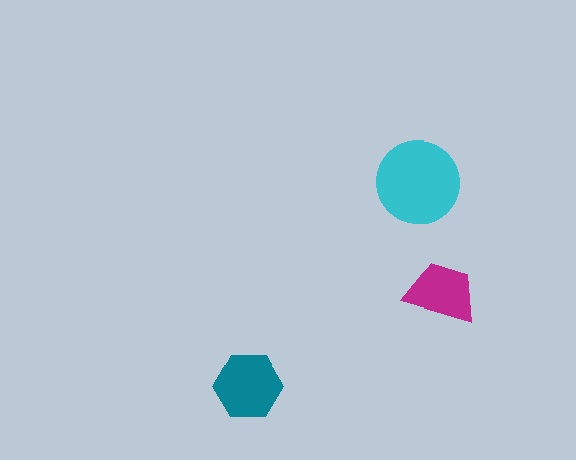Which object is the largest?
The cyan circle.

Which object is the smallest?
The magenta trapezoid.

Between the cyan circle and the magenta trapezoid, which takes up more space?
The cyan circle.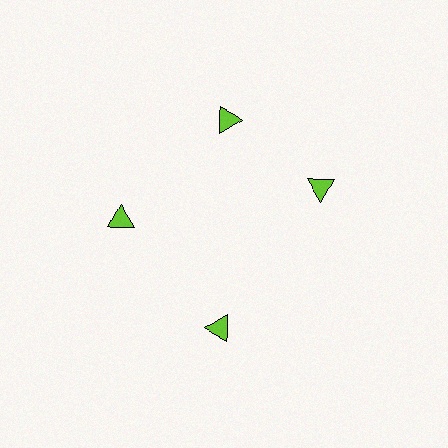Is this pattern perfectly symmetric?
No. The 4 lime triangles are arranged in a ring, but one element near the 3 o'clock position is rotated out of alignment along the ring, breaking the 4-fold rotational symmetry.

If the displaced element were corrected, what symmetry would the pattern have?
It would have 4-fold rotational symmetry — the pattern would map onto itself every 90 degrees.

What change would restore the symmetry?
The symmetry would be restored by rotating it back into even spacing with its neighbors so that all 4 triangles sit at equal angles and equal distance from the center.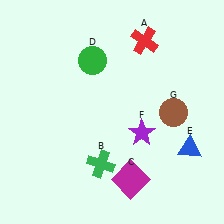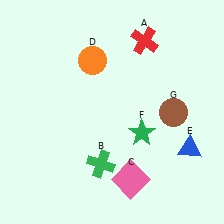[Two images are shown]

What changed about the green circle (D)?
In Image 1, D is green. In Image 2, it changed to orange.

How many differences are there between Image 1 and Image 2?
There are 3 differences between the two images.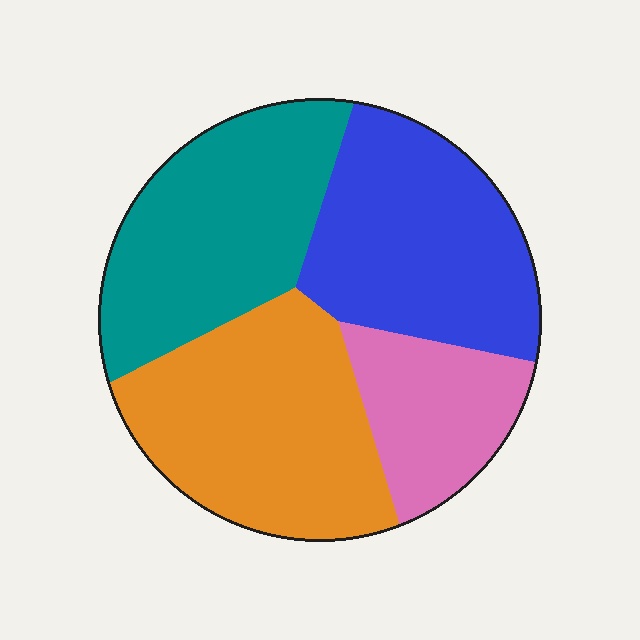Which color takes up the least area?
Pink, at roughly 15%.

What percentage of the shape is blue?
Blue covers about 25% of the shape.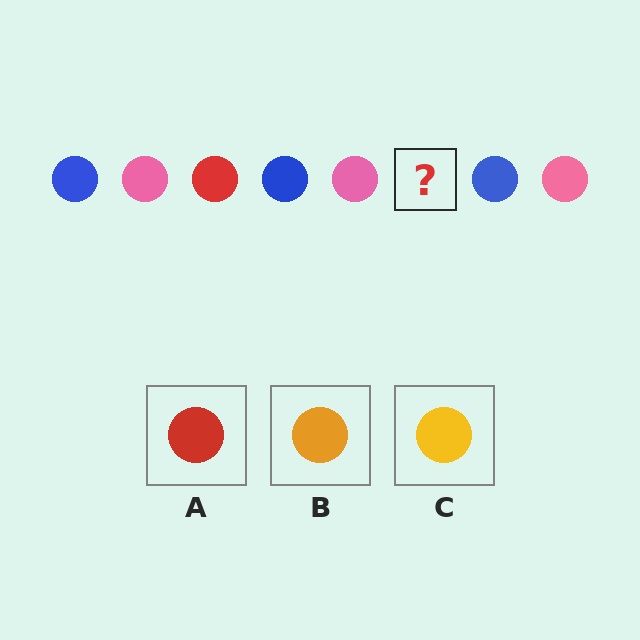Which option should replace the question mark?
Option A.